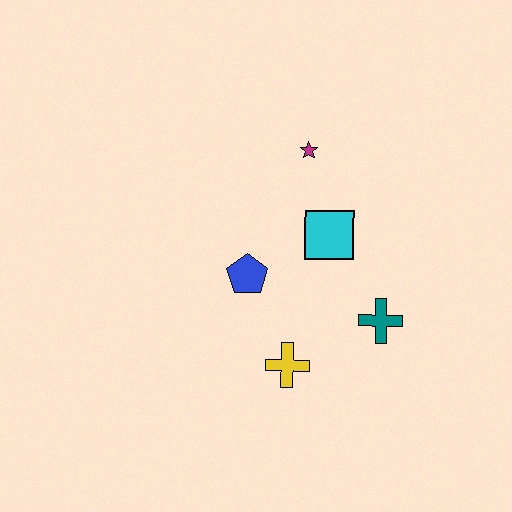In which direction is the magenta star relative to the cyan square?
The magenta star is above the cyan square.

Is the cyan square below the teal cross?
No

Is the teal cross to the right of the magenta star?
Yes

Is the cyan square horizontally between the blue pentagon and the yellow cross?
No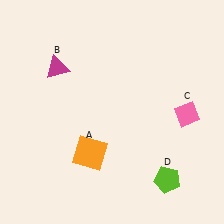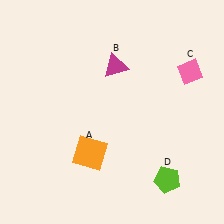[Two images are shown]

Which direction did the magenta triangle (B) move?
The magenta triangle (B) moved right.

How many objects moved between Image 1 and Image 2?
2 objects moved between the two images.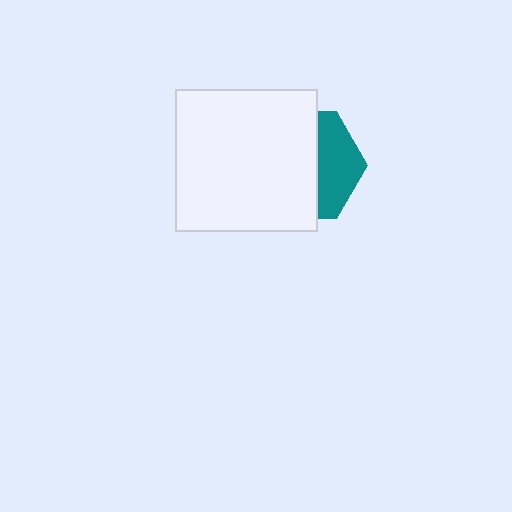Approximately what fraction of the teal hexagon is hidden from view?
Roughly 63% of the teal hexagon is hidden behind the white square.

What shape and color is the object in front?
The object in front is a white square.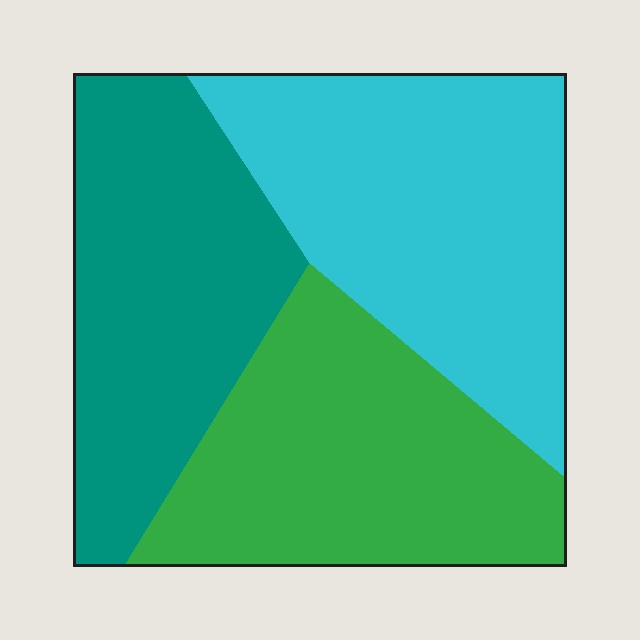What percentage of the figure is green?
Green covers roughly 30% of the figure.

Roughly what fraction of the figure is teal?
Teal covers around 30% of the figure.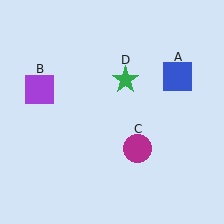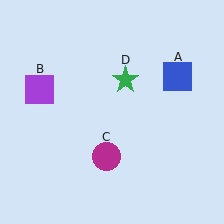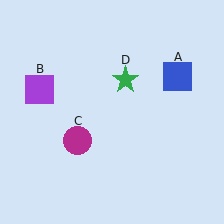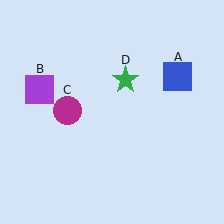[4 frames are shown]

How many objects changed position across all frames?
1 object changed position: magenta circle (object C).